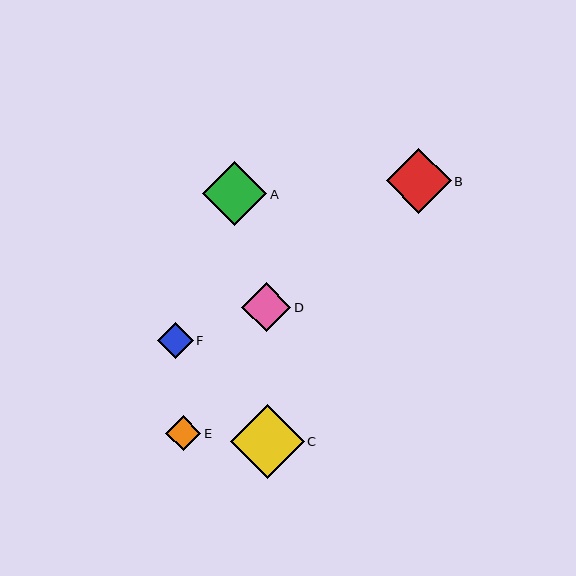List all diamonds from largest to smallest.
From largest to smallest: C, B, A, D, F, E.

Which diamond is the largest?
Diamond C is the largest with a size of approximately 74 pixels.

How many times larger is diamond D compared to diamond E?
Diamond D is approximately 1.4 times the size of diamond E.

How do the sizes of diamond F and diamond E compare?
Diamond F and diamond E are approximately the same size.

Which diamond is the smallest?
Diamond E is the smallest with a size of approximately 35 pixels.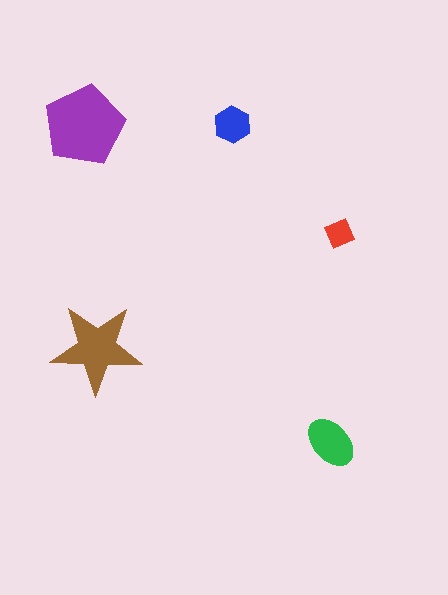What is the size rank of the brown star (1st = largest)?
2nd.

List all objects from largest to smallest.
The purple pentagon, the brown star, the green ellipse, the blue hexagon, the red diamond.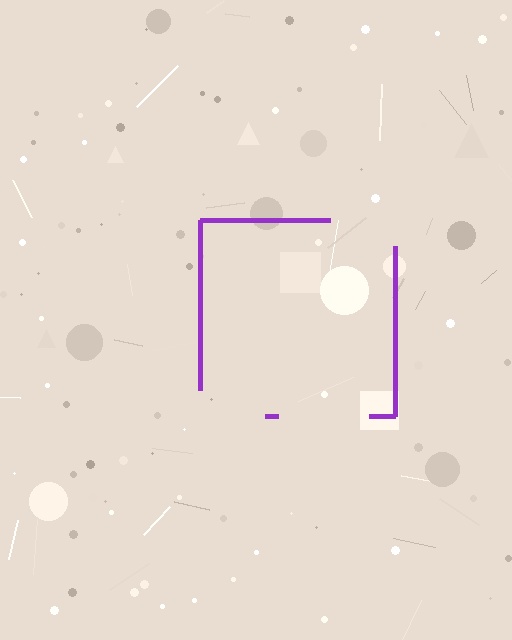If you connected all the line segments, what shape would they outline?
They would outline a square.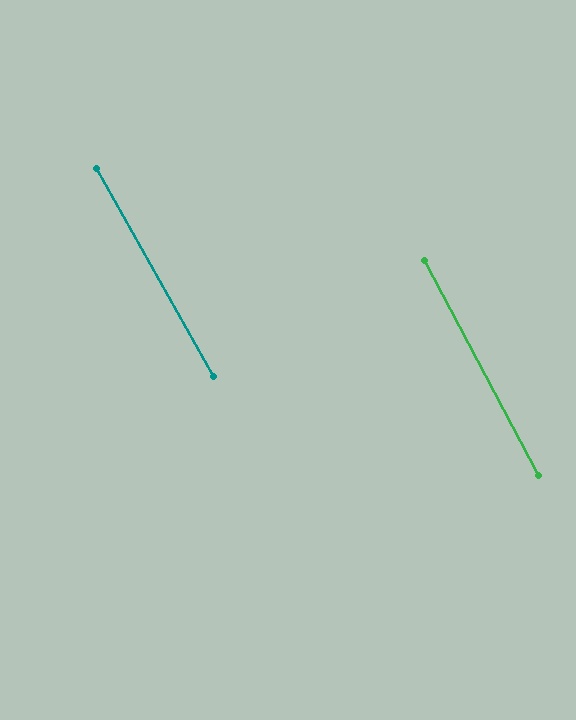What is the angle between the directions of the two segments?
Approximately 1 degree.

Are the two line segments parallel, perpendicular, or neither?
Parallel — their directions differ by only 1.2°.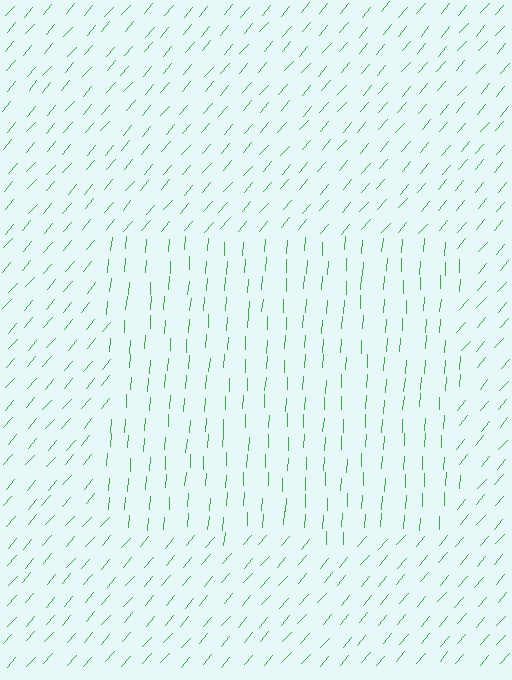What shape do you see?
I see a rectangle.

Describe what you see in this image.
The image is filled with small green line segments. A rectangle region in the image has lines oriented differently from the surrounding lines, creating a visible texture boundary.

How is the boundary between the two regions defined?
The boundary is defined purely by a change in line orientation (approximately 37 degrees difference). All lines are the same color and thickness.